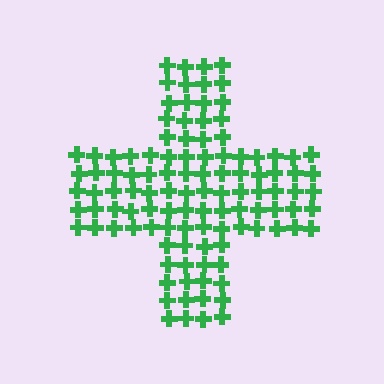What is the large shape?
The large shape is a cross.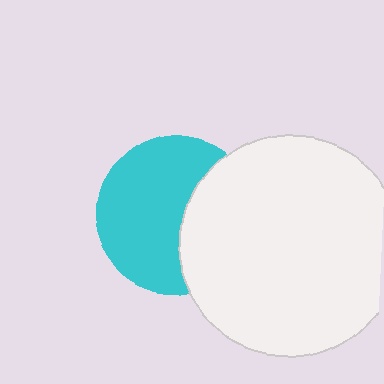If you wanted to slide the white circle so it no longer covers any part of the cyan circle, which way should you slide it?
Slide it right — that is the most direct way to separate the two shapes.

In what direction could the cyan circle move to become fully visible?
The cyan circle could move left. That would shift it out from behind the white circle entirely.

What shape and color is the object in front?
The object in front is a white circle.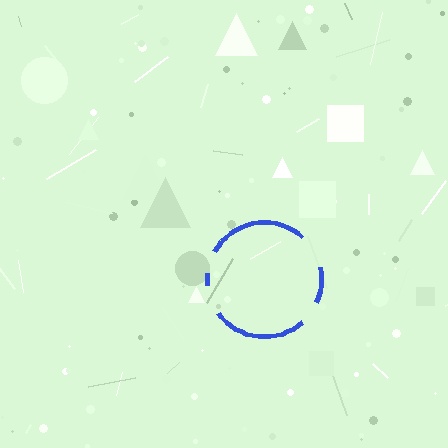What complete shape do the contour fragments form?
The contour fragments form a circle.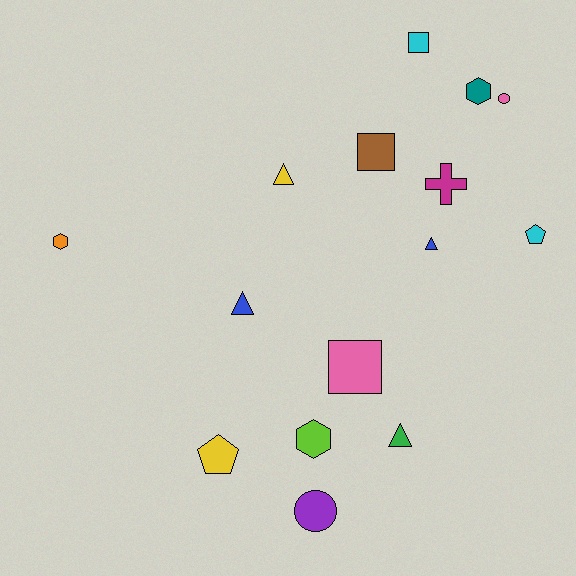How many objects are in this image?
There are 15 objects.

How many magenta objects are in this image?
There is 1 magenta object.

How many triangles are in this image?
There are 4 triangles.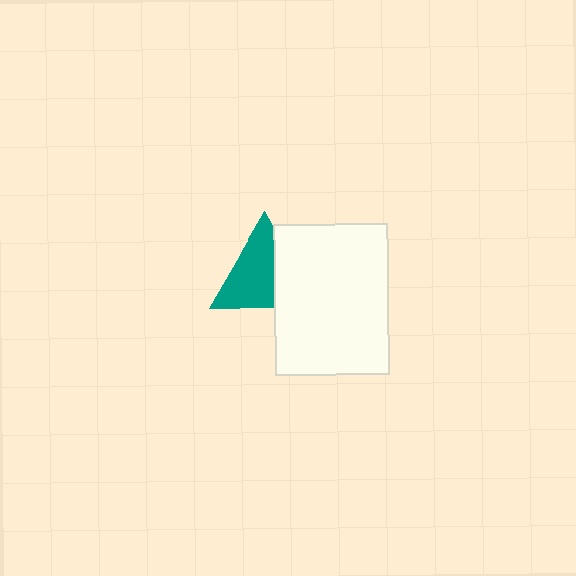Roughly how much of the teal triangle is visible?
About half of it is visible (roughly 64%).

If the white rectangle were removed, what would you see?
You would see the complete teal triangle.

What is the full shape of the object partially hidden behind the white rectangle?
The partially hidden object is a teal triangle.